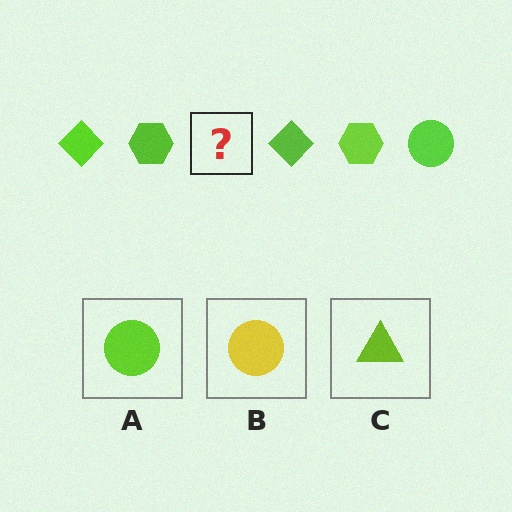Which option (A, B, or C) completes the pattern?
A.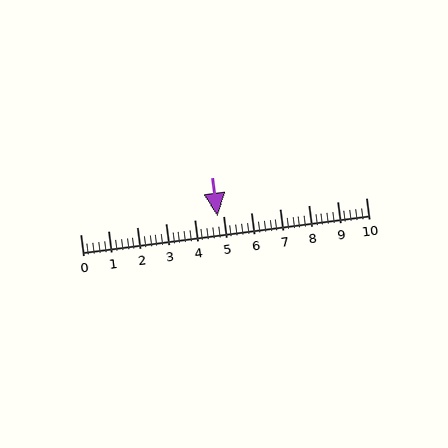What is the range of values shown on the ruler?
The ruler shows values from 0 to 10.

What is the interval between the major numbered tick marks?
The major tick marks are spaced 1 units apart.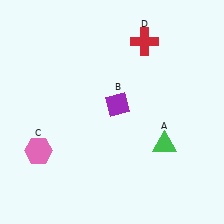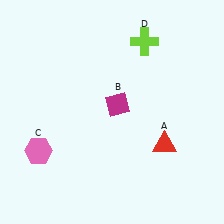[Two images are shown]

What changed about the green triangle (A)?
In Image 1, A is green. In Image 2, it changed to red.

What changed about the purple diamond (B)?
In Image 1, B is purple. In Image 2, it changed to magenta.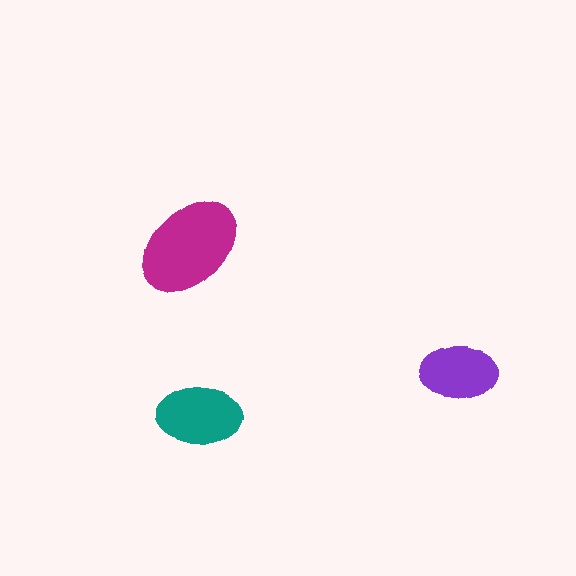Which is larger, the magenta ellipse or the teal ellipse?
The magenta one.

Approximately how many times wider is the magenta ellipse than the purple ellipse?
About 1.5 times wider.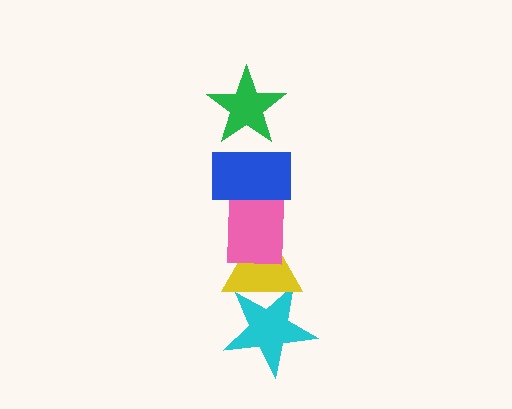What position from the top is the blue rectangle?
The blue rectangle is 2nd from the top.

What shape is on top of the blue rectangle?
The green star is on top of the blue rectangle.